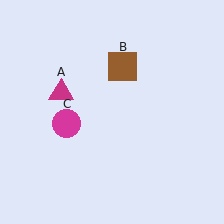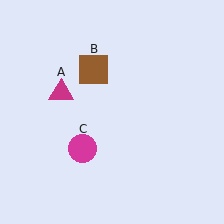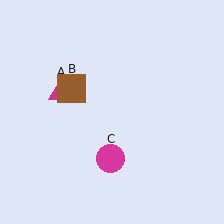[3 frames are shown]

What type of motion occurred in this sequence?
The brown square (object B), magenta circle (object C) rotated counterclockwise around the center of the scene.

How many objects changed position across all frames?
2 objects changed position: brown square (object B), magenta circle (object C).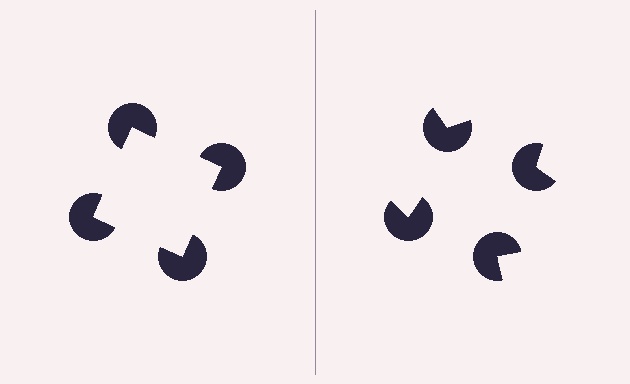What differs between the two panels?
The pac-man discs are positioned identically on both sides; only the wedge orientations differ. On the left they align to a square; on the right they are misaligned.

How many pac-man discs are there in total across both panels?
8 — 4 on each side.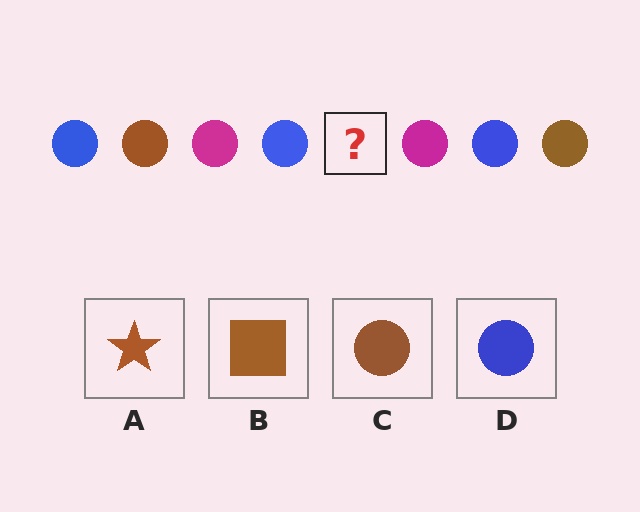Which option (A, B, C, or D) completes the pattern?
C.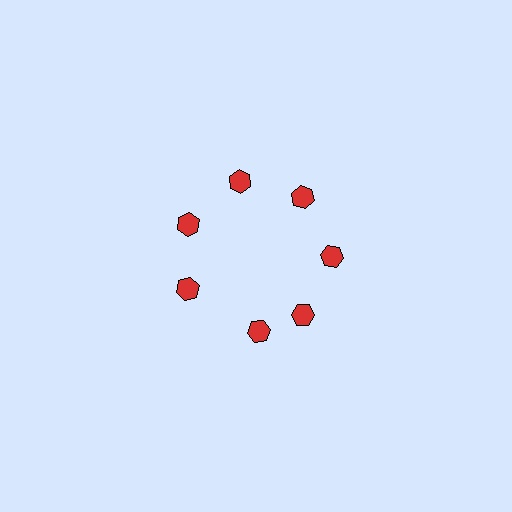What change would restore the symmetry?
The symmetry would be restored by rotating it back into even spacing with its neighbors so that all 7 hexagons sit at equal angles and equal distance from the center.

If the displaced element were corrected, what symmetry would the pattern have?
It would have 7-fold rotational symmetry — the pattern would map onto itself every 51 degrees.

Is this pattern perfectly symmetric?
No. The 7 red hexagons are arranged in a ring, but one element near the 6 o'clock position is rotated out of alignment along the ring, breaking the 7-fold rotational symmetry.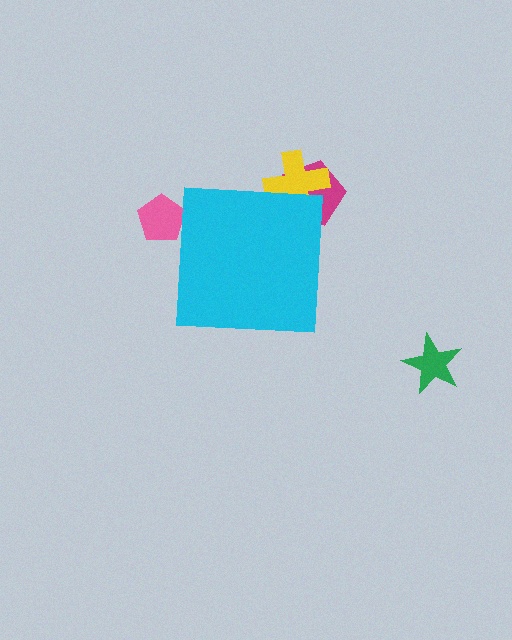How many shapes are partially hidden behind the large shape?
3 shapes are partially hidden.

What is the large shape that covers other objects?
A cyan square.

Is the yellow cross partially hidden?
Yes, the yellow cross is partially hidden behind the cyan square.